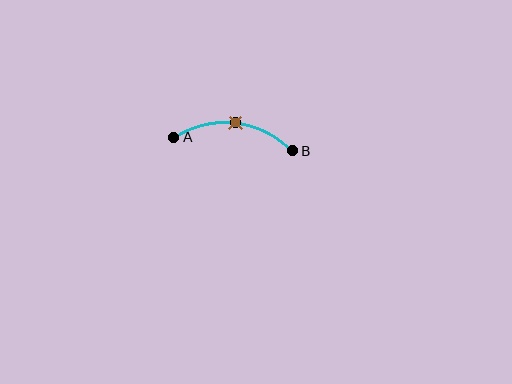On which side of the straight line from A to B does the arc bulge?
The arc bulges above the straight line connecting A and B.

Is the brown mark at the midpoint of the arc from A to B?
Yes. The brown mark lies on the arc at equal arc-length from both A and B — it is the arc midpoint.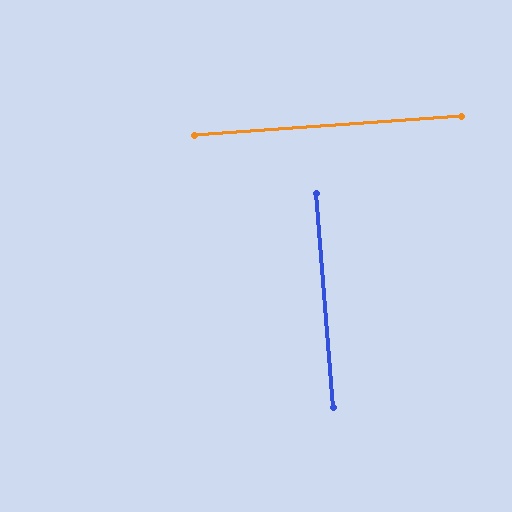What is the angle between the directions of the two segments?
Approximately 90 degrees.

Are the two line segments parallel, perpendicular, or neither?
Perpendicular — they meet at approximately 90°.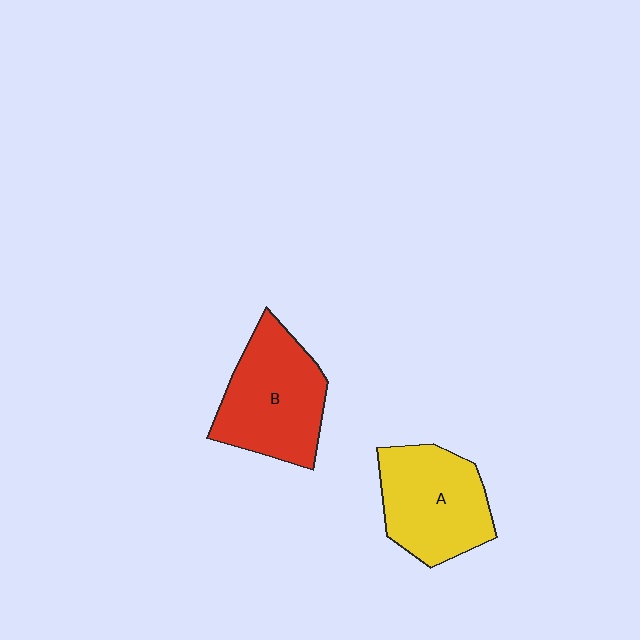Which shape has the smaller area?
Shape A (yellow).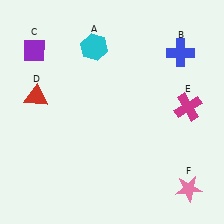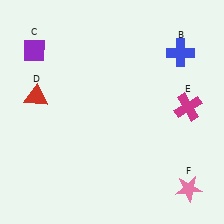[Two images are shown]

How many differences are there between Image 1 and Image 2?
There is 1 difference between the two images.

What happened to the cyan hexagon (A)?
The cyan hexagon (A) was removed in Image 2. It was in the top-left area of Image 1.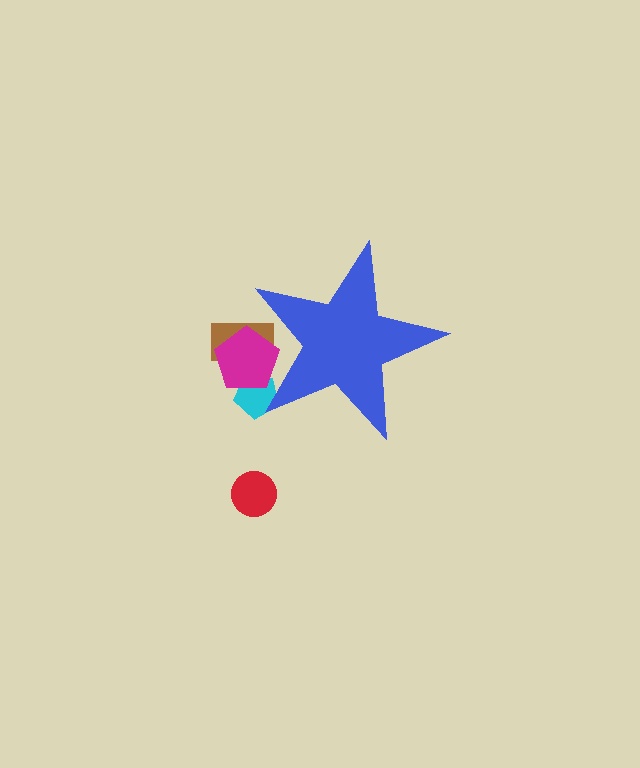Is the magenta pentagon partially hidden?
Yes, the magenta pentagon is partially hidden behind the blue star.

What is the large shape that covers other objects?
A blue star.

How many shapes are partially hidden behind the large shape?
3 shapes are partially hidden.